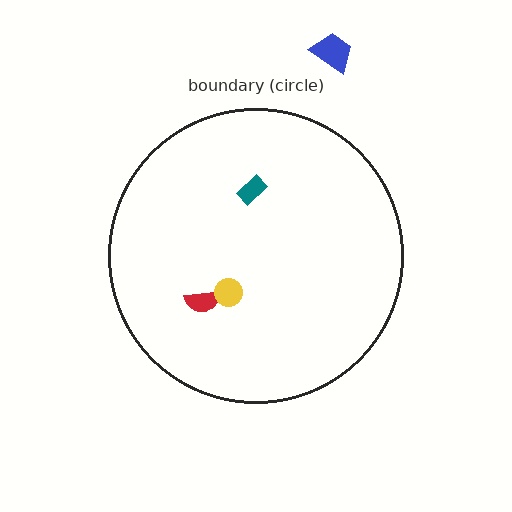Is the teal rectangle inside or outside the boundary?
Inside.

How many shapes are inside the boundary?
3 inside, 1 outside.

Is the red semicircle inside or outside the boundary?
Inside.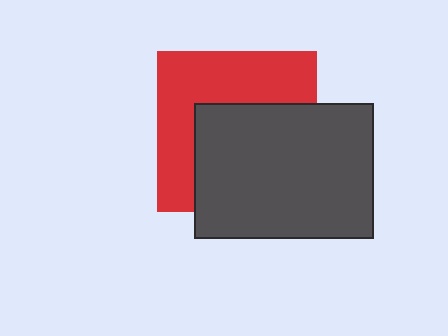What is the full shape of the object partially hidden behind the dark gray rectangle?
The partially hidden object is a red square.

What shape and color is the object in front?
The object in front is a dark gray rectangle.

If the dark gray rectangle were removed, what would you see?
You would see the complete red square.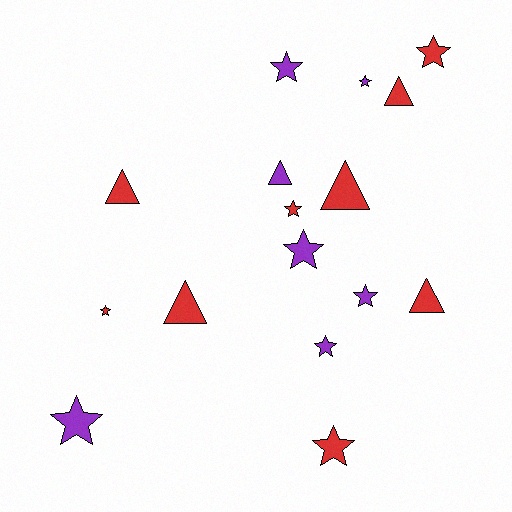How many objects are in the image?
There are 16 objects.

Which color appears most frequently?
Red, with 9 objects.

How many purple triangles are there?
There is 1 purple triangle.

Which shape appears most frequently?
Star, with 10 objects.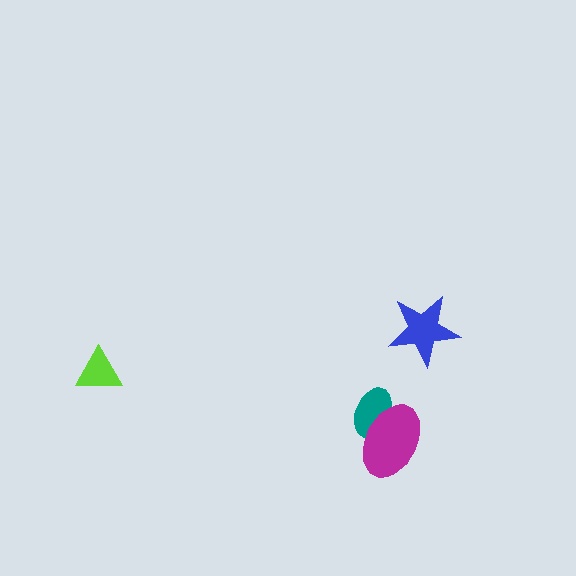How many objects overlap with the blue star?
0 objects overlap with the blue star.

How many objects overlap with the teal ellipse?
1 object overlaps with the teal ellipse.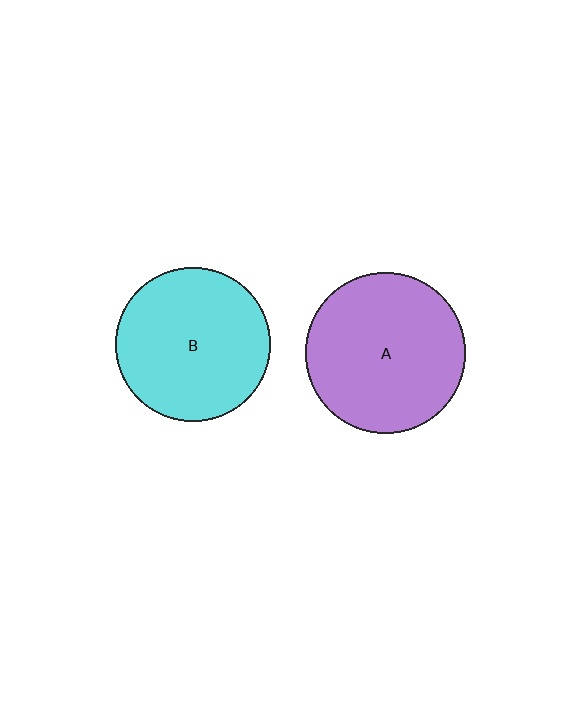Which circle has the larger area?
Circle A (purple).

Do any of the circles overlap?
No, none of the circles overlap.